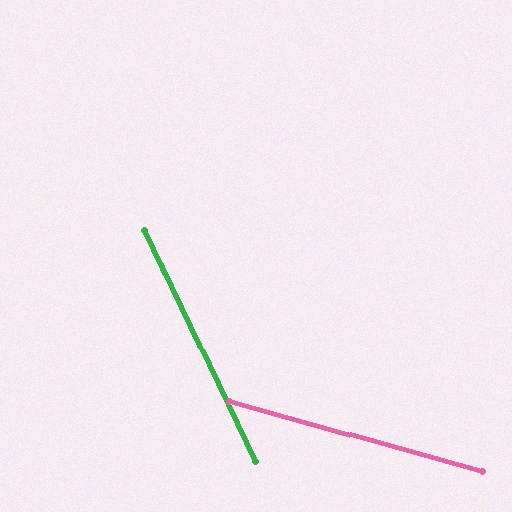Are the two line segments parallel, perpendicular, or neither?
Neither parallel nor perpendicular — they differ by about 49°.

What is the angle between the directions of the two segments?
Approximately 49 degrees.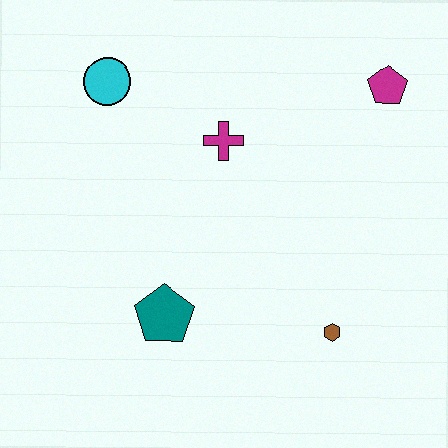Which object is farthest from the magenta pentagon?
The teal pentagon is farthest from the magenta pentagon.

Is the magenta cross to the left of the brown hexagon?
Yes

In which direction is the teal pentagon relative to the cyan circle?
The teal pentagon is below the cyan circle.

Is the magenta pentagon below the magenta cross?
No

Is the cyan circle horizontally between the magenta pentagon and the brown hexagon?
No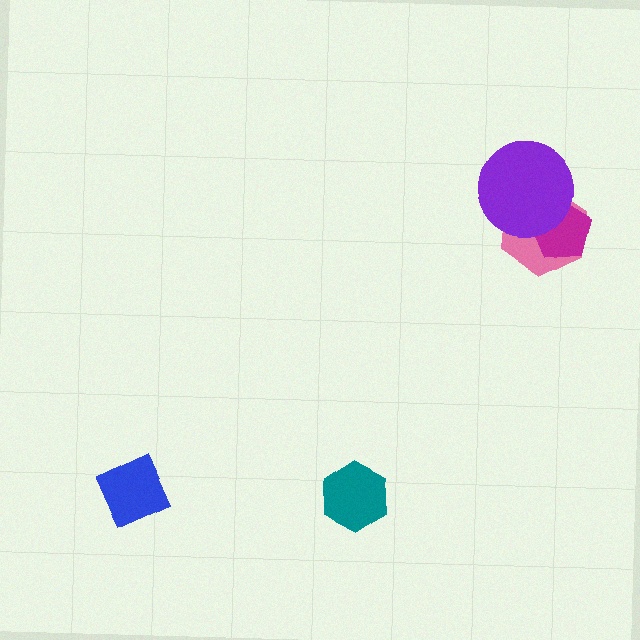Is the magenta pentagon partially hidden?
Yes, it is partially covered by another shape.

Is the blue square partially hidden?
No, no other shape covers it.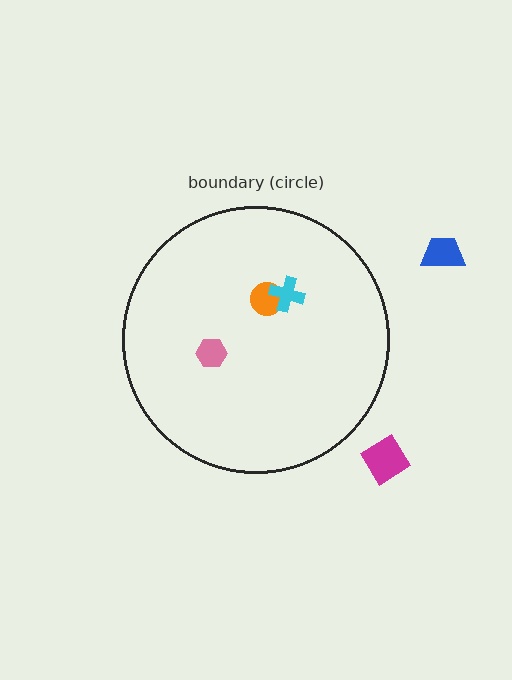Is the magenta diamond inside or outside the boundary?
Outside.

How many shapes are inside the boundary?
3 inside, 2 outside.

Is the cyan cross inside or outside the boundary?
Inside.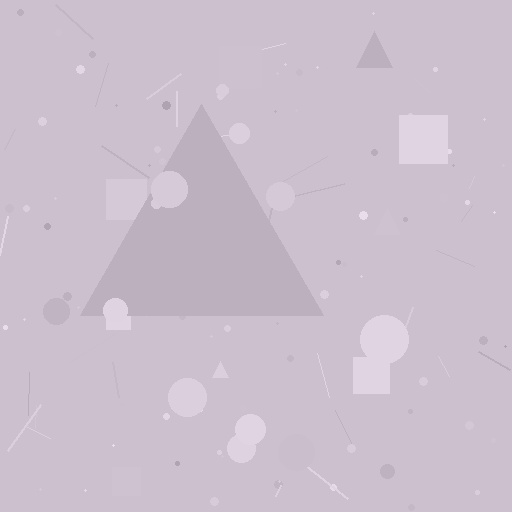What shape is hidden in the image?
A triangle is hidden in the image.